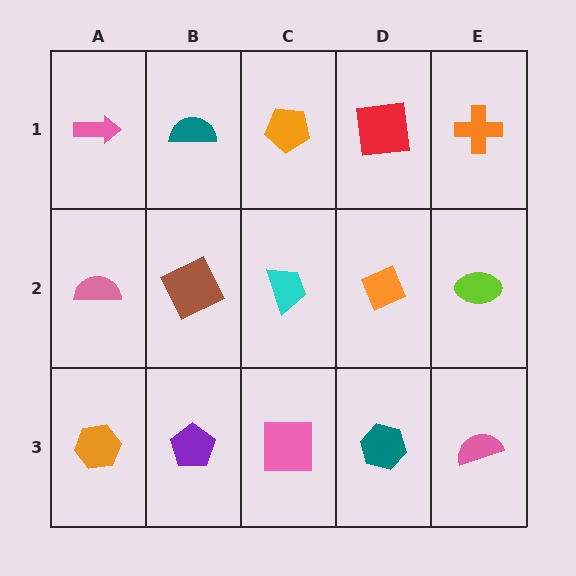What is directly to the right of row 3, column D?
A pink semicircle.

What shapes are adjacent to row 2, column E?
An orange cross (row 1, column E), a pink semicircle (row 3, column E), an orange diamond (row 2, column D).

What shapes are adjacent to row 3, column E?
A lime ellipse (row 2, column E), a teal hexagon (row 3, column D).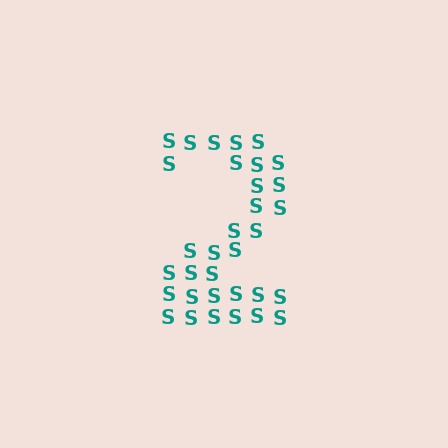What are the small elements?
The small elements are letter S's.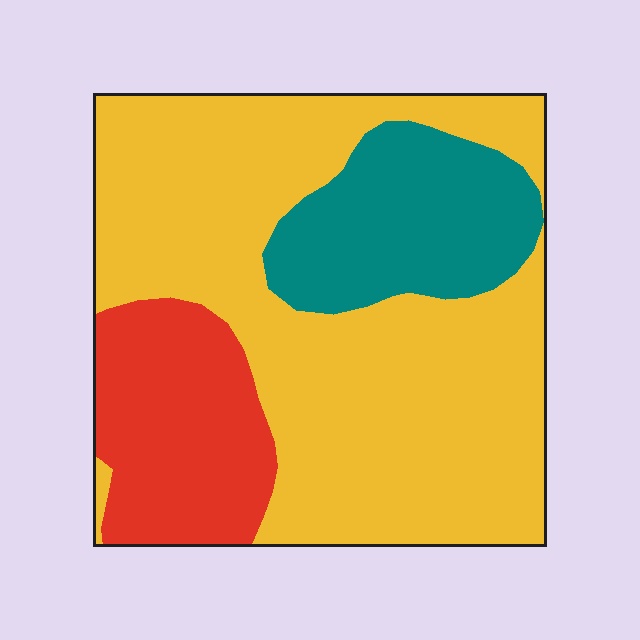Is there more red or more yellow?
Yellow.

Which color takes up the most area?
Yellow, at roughly 65%.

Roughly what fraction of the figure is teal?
Teal takes up about one fifth (1/5) of the figure.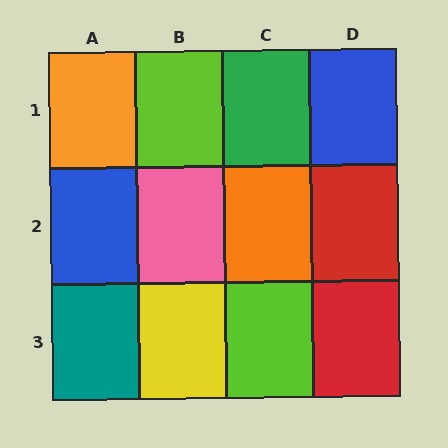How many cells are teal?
1 cell is teal.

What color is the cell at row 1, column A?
Orange.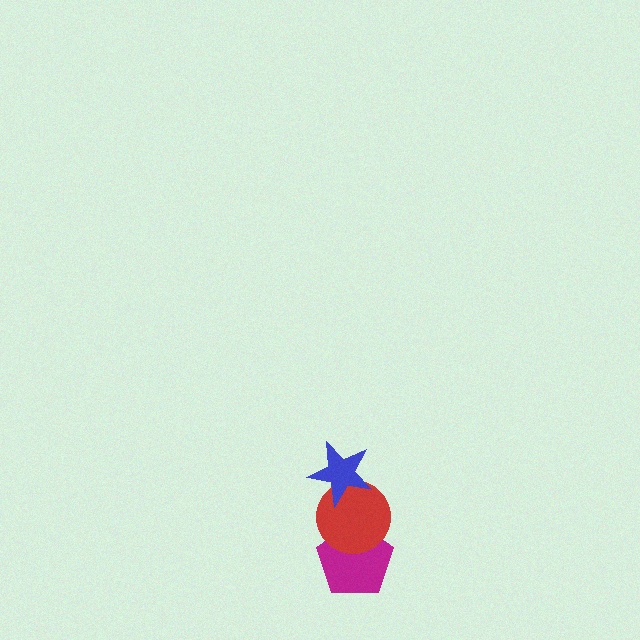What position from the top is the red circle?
The red circle is 2nd from the top.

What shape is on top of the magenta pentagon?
The red circle is on top of the magenta pentagon.